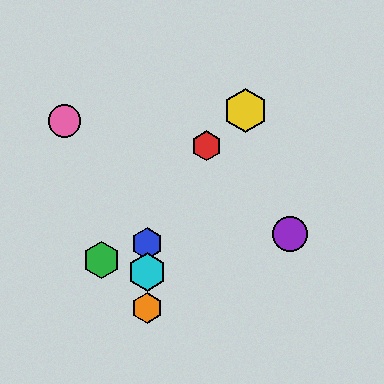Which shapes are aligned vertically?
The blue hexagon, the orange hexagon, the cyan hexagon are aligned vertically.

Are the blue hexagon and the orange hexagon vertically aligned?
Yes, both are at x≈147.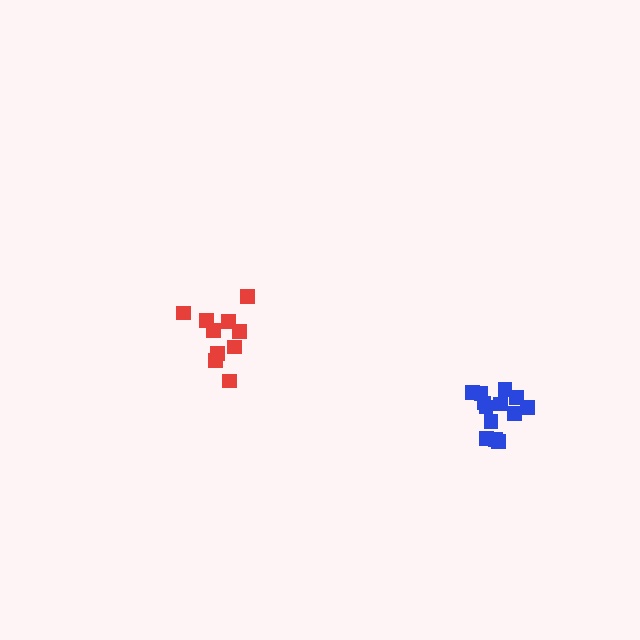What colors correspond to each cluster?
The clusters are colored: blue, red.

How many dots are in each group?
Group 1: 13 dots, Group 2: 10 dots (23 total).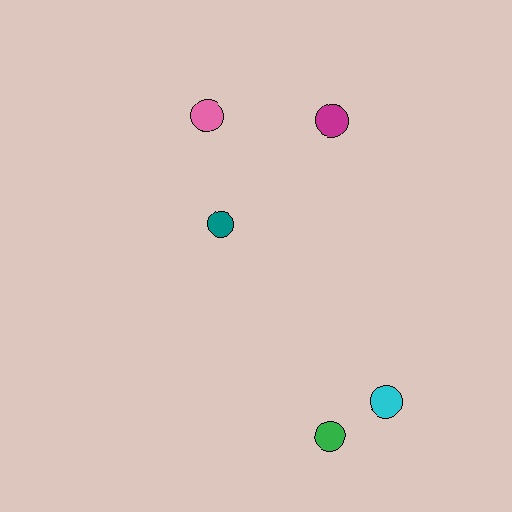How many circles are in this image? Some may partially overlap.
There are 5 circles.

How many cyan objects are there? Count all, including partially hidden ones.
There is 1 cyan object.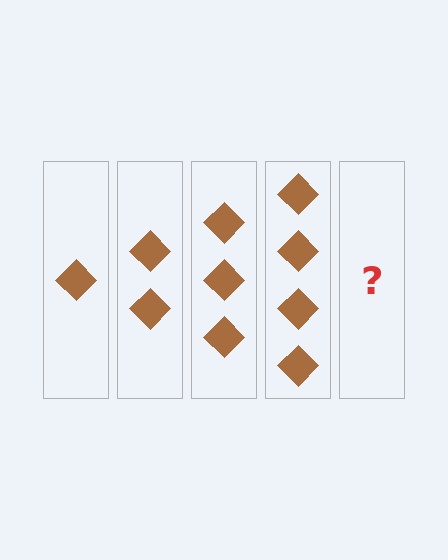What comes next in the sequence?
The next element should be 5 diamonds.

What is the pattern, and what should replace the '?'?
The pattern is that each step adds one more diamond. The '?' should be 5 diamonds.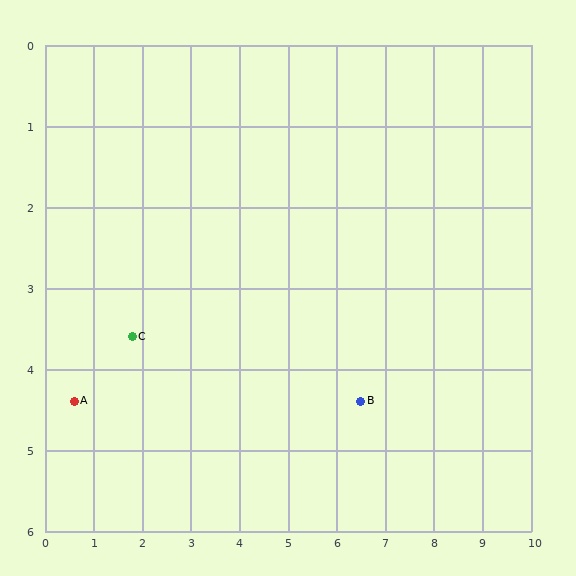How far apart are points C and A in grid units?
Points C and A are about 1.4 grid units apart.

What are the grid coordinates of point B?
Point B is at approximately (6.5, 4.4).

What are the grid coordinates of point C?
Point C is at approximately (1.8, 3.6).